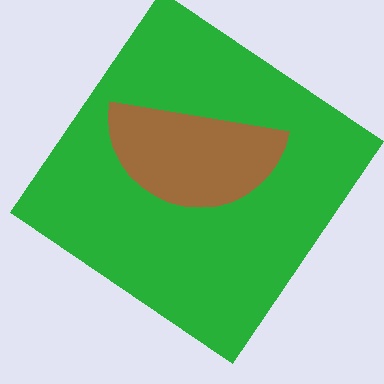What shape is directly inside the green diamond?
The brown semicircle.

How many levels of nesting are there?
2.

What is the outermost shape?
The green diamond.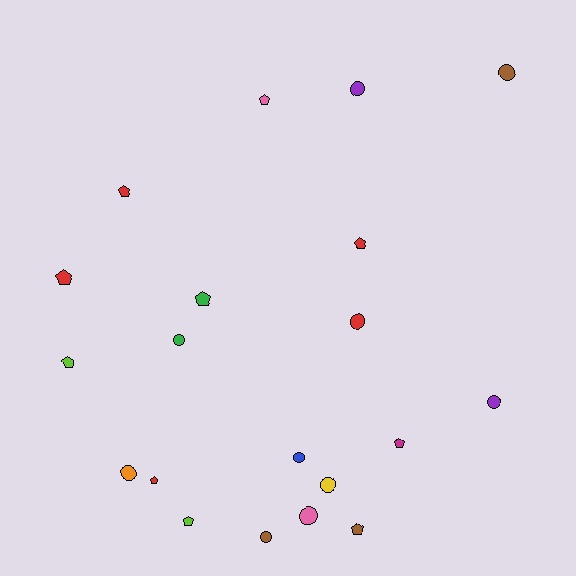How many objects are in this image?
There are 20 objects.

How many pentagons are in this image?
There are 10 pentagons.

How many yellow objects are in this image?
There is 1 yellow object.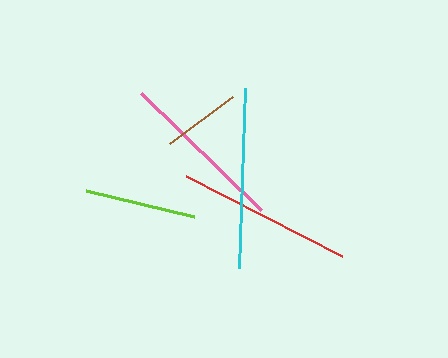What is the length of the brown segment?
The brown segment is approximately 79 pixels long.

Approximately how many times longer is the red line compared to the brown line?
The red line is approximately 2.2 times the length of the brown line.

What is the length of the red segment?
The red segment is approximately 175 pixels long.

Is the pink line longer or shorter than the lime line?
The pink line is longer than the lime line.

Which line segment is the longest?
The cyan line is the longest at approximately 181 pixels.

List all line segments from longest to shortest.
From longest to shortest: cyan, red, pink, lime, brown.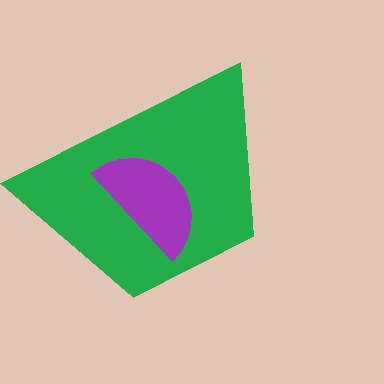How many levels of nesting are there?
2.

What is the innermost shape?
The purple semicircle.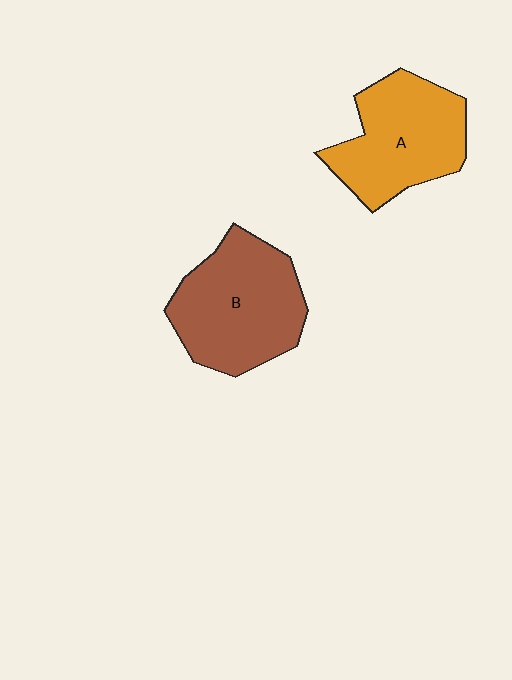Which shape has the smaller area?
Shape A (orange).